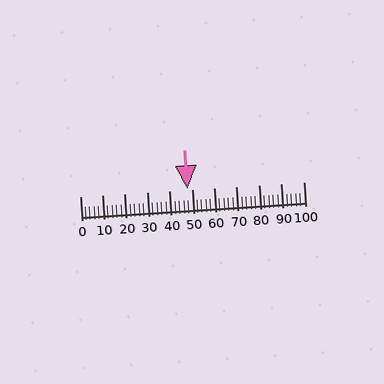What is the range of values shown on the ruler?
The ruler shows values from 0 to 100.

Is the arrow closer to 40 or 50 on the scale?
The arrow is closer to 50.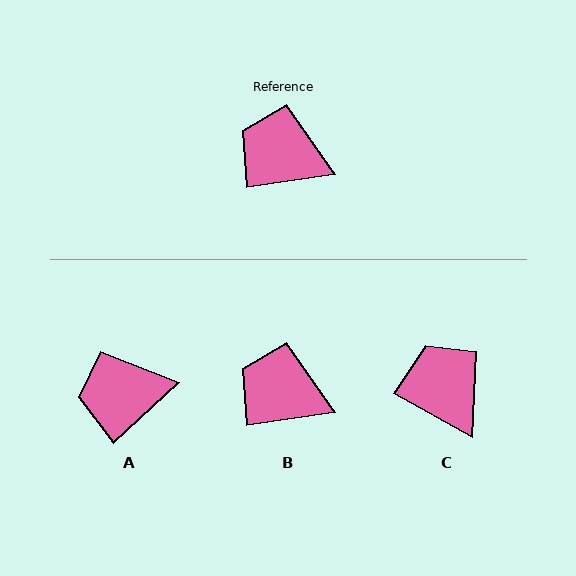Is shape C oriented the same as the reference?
No, it is off by about 37 degrees.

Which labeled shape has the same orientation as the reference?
B.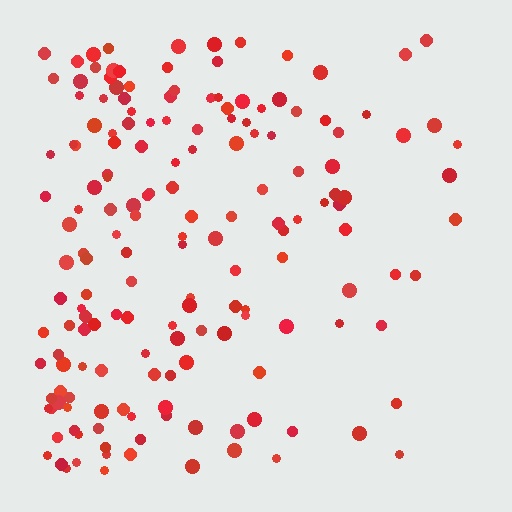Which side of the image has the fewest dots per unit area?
The right.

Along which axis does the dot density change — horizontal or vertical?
Horizontal.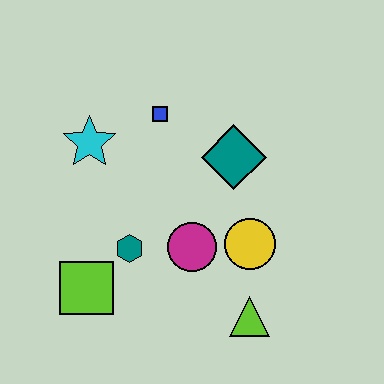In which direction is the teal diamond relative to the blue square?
The teal diamond is to the right of the blue square.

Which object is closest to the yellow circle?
The magenta circle is closest to the yellow circle.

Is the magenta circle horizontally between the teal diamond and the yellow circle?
No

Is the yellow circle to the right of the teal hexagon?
Yes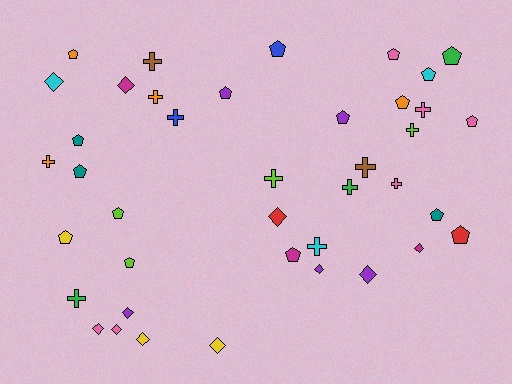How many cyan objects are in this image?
There are 3 cyan objects.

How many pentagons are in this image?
There are 17 pentagons.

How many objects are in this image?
There are 40 objects.